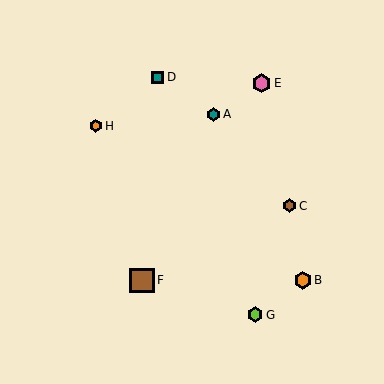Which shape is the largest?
The brown square (labeled F) is the largest.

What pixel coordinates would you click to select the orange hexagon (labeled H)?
Click at (96, 126) to select the orange hexagon H.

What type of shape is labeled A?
Shape A is a teal hexagon.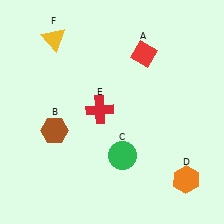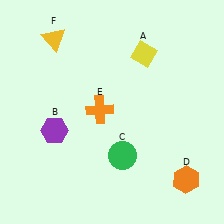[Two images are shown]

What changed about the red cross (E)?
In Image 1, E is red. In Image 2, it changed to orange.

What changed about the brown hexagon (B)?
In Image 1, B is brown. In Image 2, it changed to purple.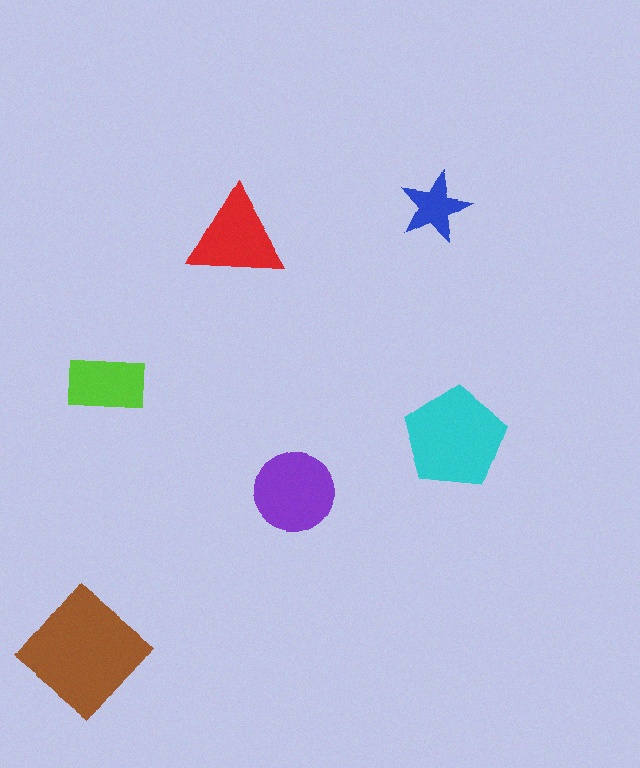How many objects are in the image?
There are 6 objects in the image.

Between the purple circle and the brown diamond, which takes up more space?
The brown diamond.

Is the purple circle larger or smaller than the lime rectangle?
Larger.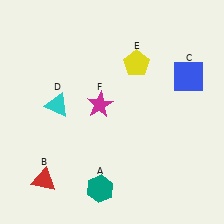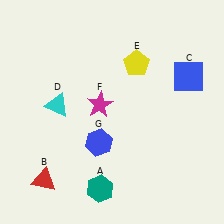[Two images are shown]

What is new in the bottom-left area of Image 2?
A blue hexagon (G) was added in the bottom-left area of Image 2.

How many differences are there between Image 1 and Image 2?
There is 1 difference between the two images.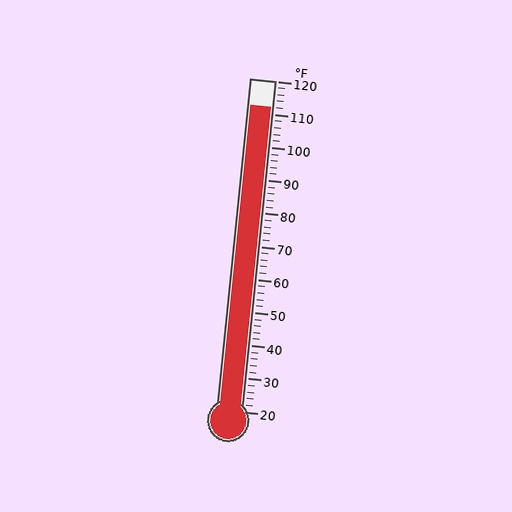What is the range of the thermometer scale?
The thermometer scale ranges from 20°F to 120°F.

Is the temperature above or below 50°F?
The temperature is above 50°F.